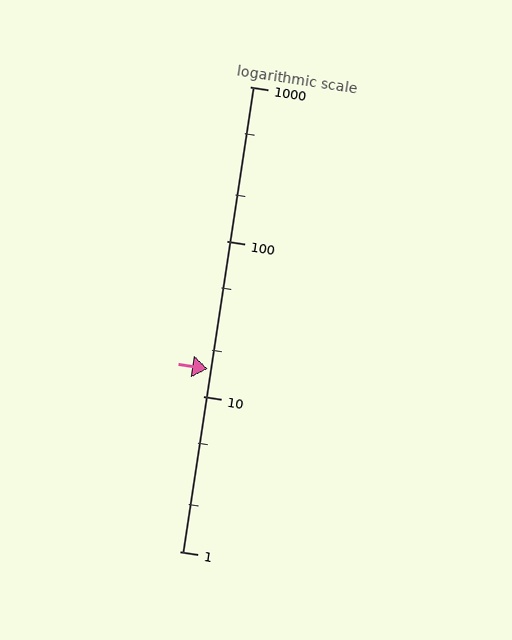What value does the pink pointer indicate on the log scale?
The pointer indicates approximately 15.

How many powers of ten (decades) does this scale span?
The scale spans 3 decades, from 1 to 1000.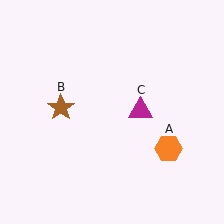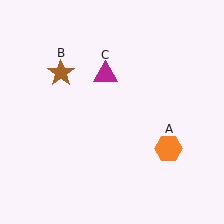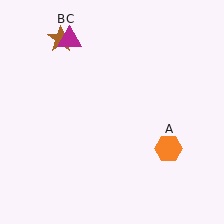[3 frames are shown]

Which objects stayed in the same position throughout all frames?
Orange hexagon (object A) remained stationary.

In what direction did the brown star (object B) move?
The brown star (object B) moved up.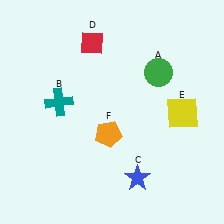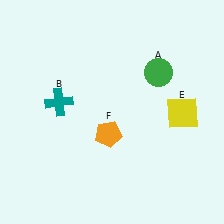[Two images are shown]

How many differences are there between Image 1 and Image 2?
There are 2 differences between the two images.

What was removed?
The red diamond (D), the blue star (C) were removed in Image 2.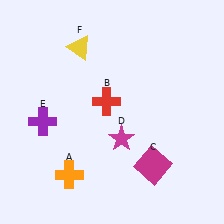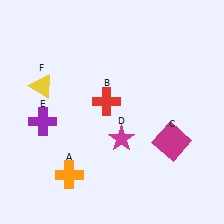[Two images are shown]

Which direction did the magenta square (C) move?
The magenta square (C) moved up.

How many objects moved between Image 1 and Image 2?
2 objects moved between the two images.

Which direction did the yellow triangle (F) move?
The yellow triangle (F) moved down.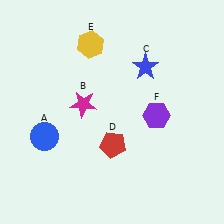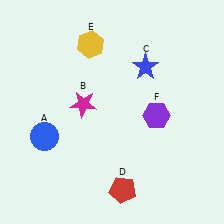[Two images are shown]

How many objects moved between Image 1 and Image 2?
1 object moved between the two images.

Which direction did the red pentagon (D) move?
The red pentagon (D) moved down.